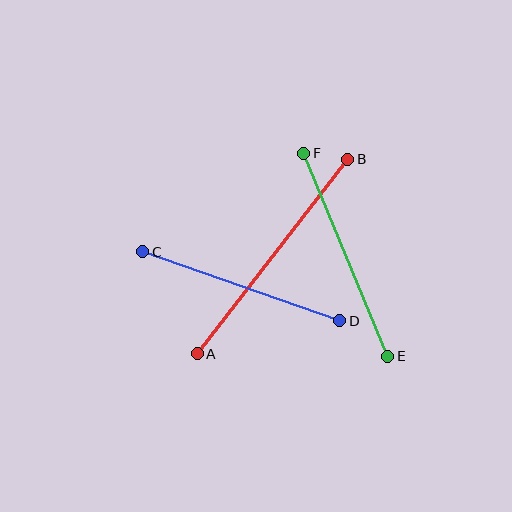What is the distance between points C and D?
The distance is approximately 209 pixels.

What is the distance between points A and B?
The distance is approximately 246 pixels.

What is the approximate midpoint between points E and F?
The midpoint is at approximately (346, 255) pixels.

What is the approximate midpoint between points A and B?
The midpoint is at approximately (272, 257) pixels.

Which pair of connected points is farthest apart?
Points A and B are farthest apart.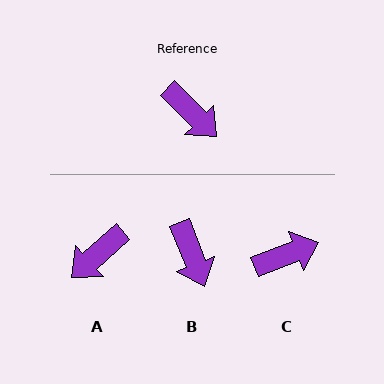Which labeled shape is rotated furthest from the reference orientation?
A, about 93 degrees away.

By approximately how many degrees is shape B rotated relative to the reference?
Approximately 24 degrees clockwise.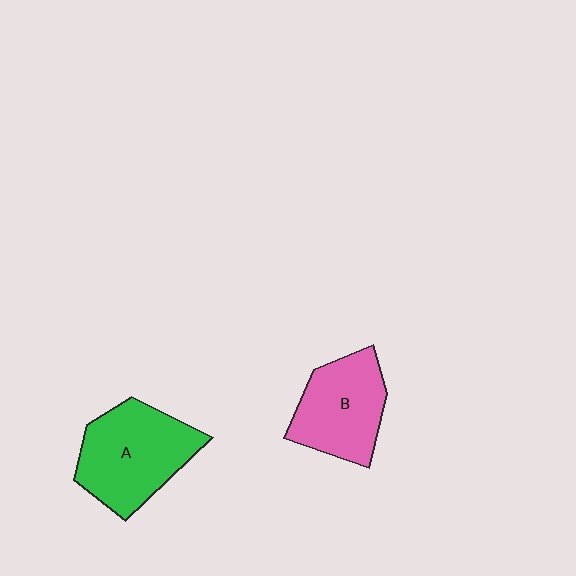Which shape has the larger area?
Shape A (green).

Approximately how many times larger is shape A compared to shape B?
Approximately 1.2 times.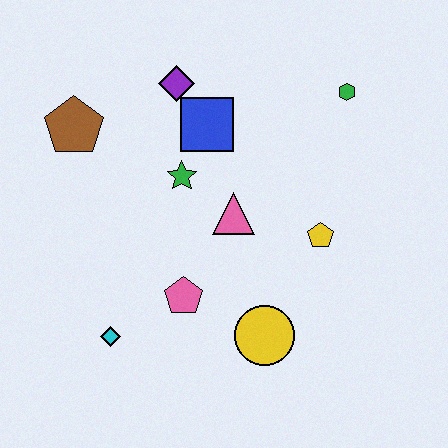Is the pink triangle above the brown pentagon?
No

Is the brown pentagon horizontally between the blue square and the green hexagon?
No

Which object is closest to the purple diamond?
The blue square is closest to the purple diamond.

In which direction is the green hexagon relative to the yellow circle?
The green hexagon is above the yellow circle.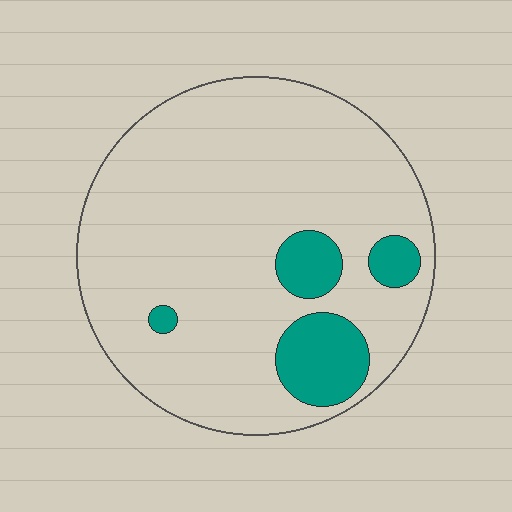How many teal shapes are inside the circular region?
4.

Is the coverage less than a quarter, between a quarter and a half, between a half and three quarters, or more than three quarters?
Less than a quarter.